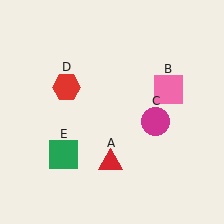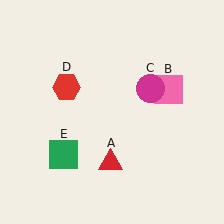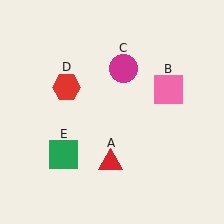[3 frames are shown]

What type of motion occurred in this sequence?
The magenta circle (object C) rotated counterclockwise around the center of the scene.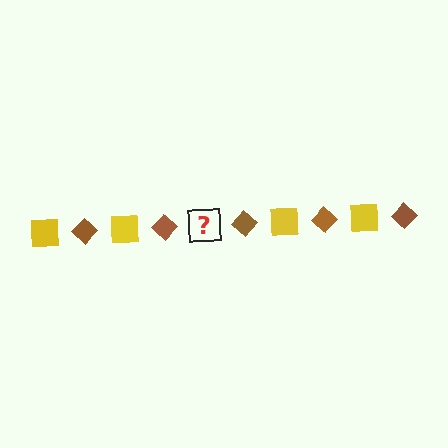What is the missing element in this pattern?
The missing element is a yellow square.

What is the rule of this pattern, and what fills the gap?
The rule is that the pattern alternates between yellow square and brown diamond. The gap should be filled with a yellow square.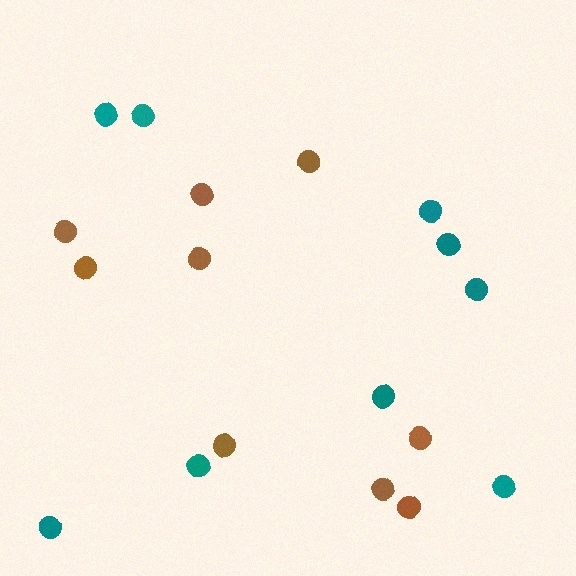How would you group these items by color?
There are 2 groups: one group of teal circles (9) and one group of brown circles (9).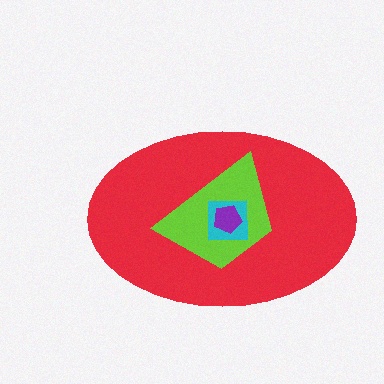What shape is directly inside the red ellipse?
The lime trapezoid.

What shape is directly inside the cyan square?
The purple pentagon.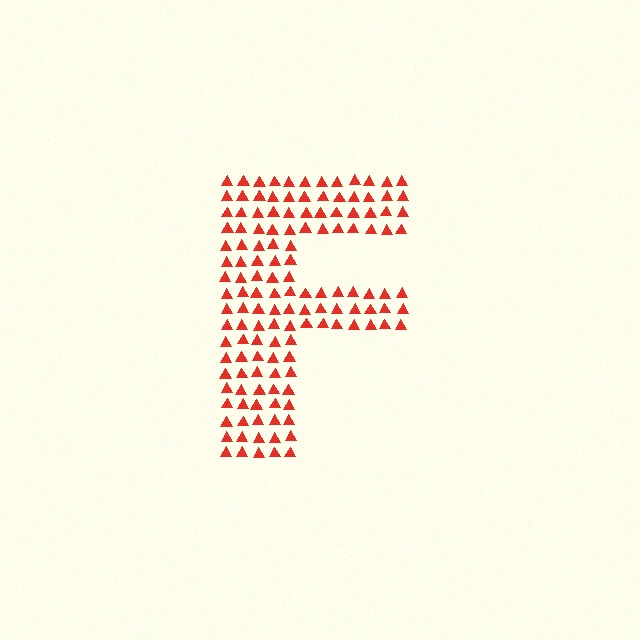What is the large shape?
The large shape is the letter F.